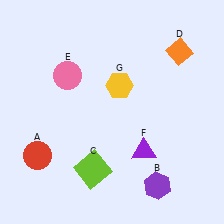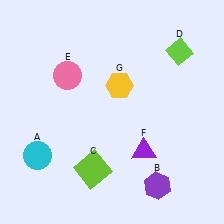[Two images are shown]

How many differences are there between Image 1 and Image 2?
There are 2 differences between the two images.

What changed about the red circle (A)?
In Image 1, A is red. In Image 2, it changed to cyan.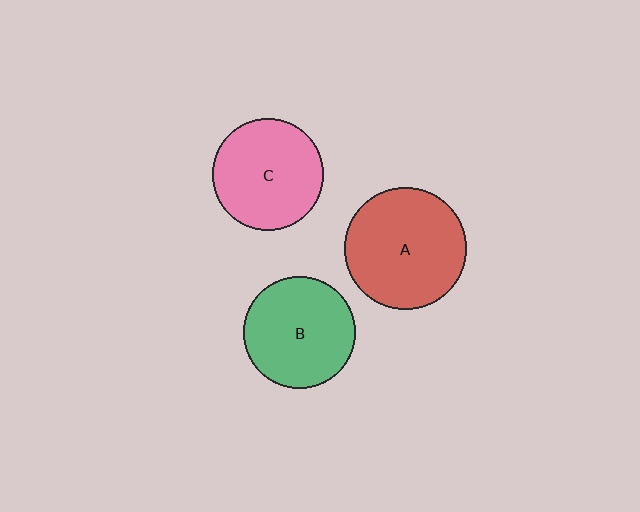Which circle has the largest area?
Circle A (red).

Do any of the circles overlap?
No, none of the circles overlap.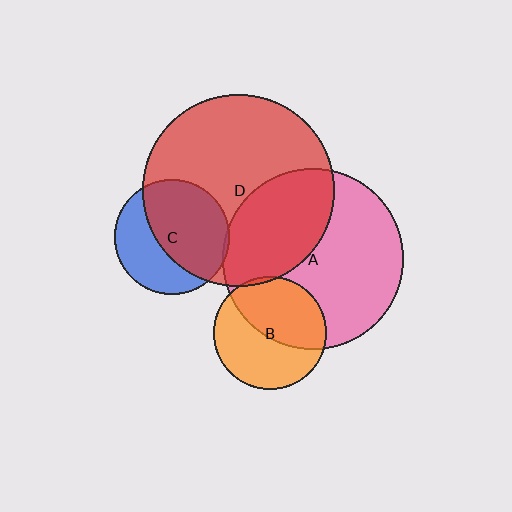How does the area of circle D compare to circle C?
Approximately 2.8 times.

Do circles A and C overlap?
Yes.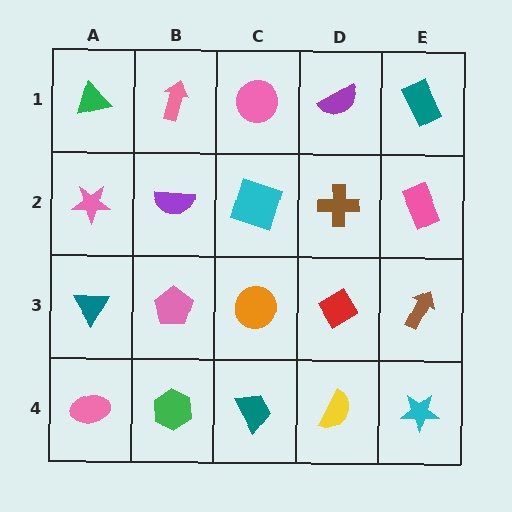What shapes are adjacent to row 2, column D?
A purple semicircle (row 1, column D), a red diamond (row 3, column D), a cyan square (row 2, column C), a pink rectangle (row 2, column E).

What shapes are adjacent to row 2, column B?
A pink arrow (row 1, column B), a pink pentagon (row 3, column B), a pink star (row 2, column A), a cyan square (row 2, column C).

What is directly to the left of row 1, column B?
A green triangle.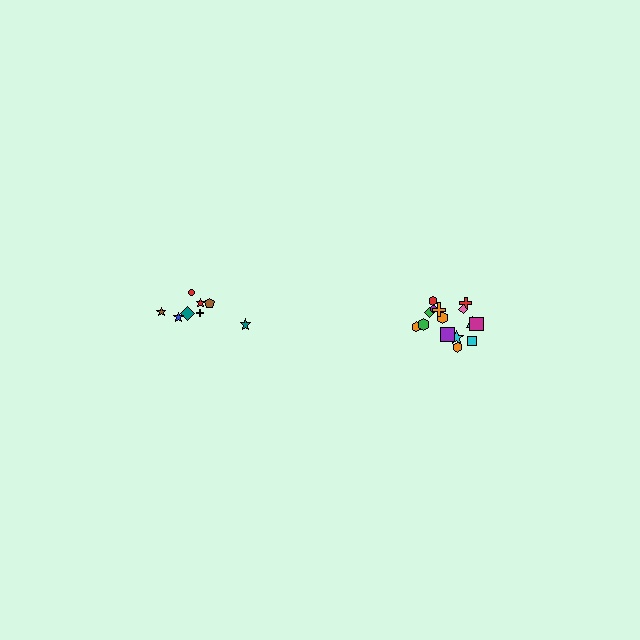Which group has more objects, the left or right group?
The right group.